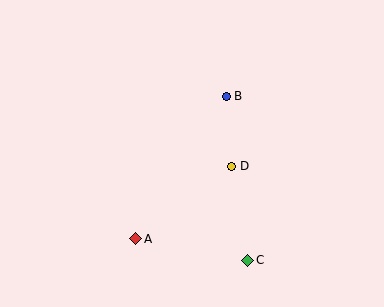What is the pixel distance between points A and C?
The distance between A and C is 114 pixels.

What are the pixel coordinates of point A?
Point A is at (136, 239).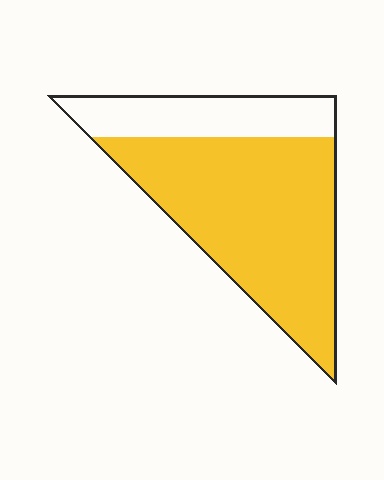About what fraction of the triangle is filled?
About three quarters (3/4).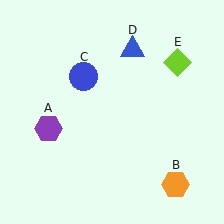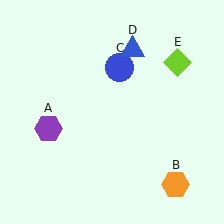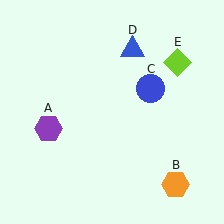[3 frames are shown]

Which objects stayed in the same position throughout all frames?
Purple hexagon (object A) and orange hexagon (object B) and blue triangle (object D) and lime diamond (object E) remained stationary.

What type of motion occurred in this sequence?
The blue circle (object C) rotated clockwise around the center of the scene.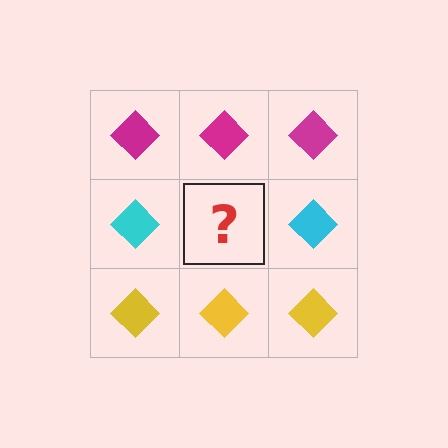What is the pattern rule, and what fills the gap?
The rule is that each row has a consistent color. The gap should be filled with a cyan diamond.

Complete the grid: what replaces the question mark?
The question mark should be replaced with a cyan diamond.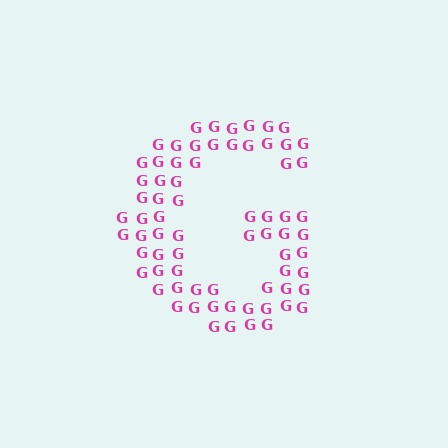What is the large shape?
The large shape is the letter G.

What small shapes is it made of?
It is made of small letter G's.